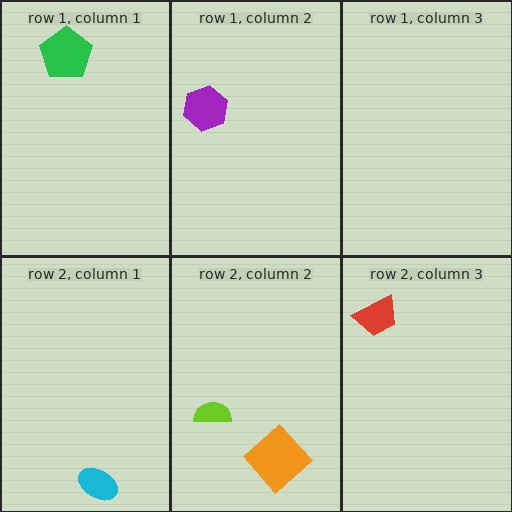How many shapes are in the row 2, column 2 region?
2.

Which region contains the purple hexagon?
The row 1, column 2 region.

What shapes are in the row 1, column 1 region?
The green pentagon.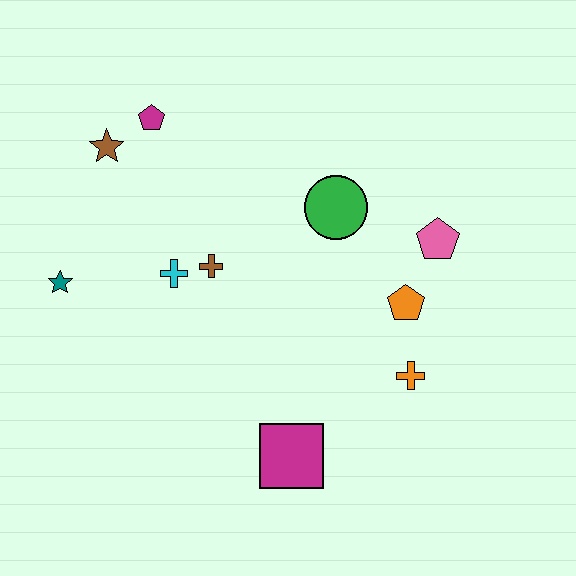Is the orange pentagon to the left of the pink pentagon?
Yes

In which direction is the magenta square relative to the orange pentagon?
The magenta square is below the orange pentagon.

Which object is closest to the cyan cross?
The brown cross is closest to the cyan cross.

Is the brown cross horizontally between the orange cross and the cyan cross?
Yes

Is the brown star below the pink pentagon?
No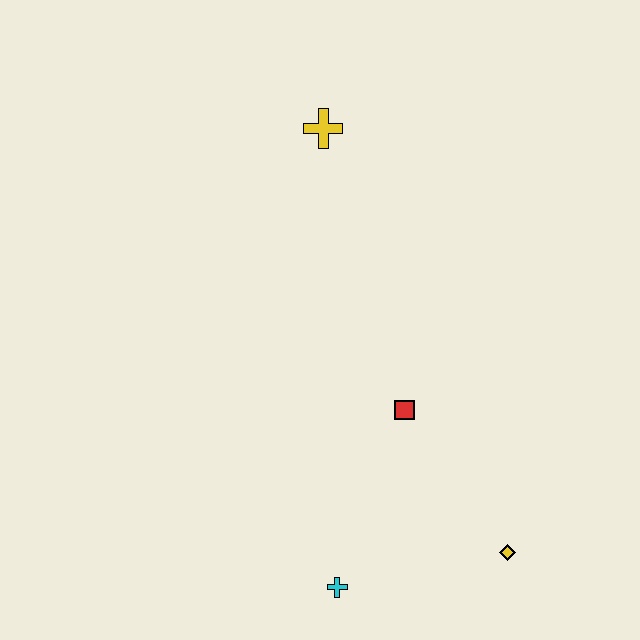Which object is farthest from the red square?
The yellow cross is farthest from the red square.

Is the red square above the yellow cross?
No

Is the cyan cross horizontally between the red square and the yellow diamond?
No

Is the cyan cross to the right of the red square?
No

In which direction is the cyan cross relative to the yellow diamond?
The cyan cross is to the left of the yellow diamond.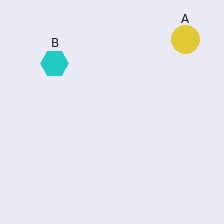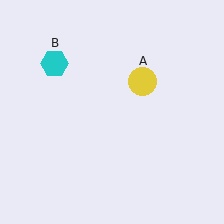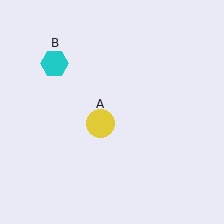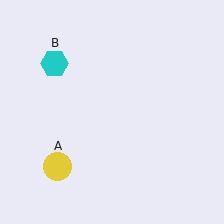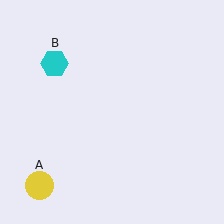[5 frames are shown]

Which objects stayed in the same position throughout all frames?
Cyan hexagon (object B) remained stationary.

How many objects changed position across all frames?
1 object changed position: yellow circle (object A).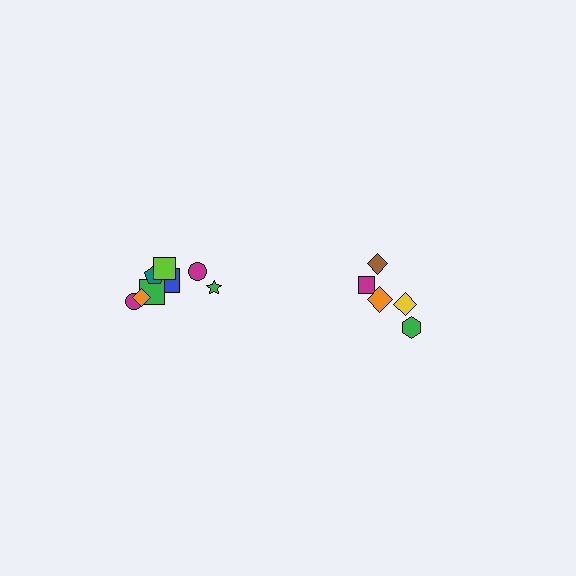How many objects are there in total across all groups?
There are 13 objects.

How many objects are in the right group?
There are 5 objects.